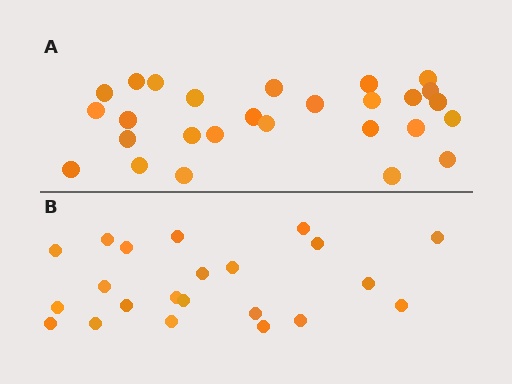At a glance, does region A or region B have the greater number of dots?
Region A (the top region) has more dots.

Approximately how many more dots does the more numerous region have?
Region A has about 5 more dots than region B.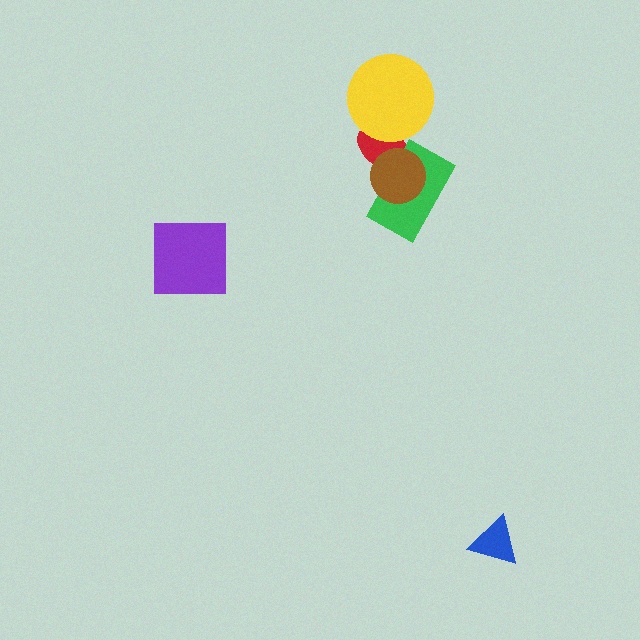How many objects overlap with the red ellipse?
3 objects overlap with the red ellipse.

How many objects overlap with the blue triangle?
0 objects overlap with the blue triangle.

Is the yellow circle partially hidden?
No, no other shape covers it.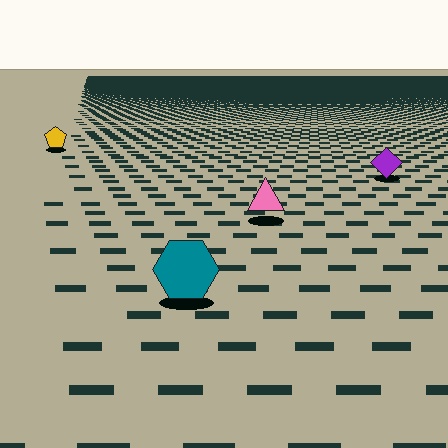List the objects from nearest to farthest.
From nearest to farthest: the teal hexagon, the pink triangle, the purple diamond, the yellow pentagon.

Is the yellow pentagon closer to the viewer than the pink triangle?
No. The pink triangle is closer — you can tell from the texture gradient: the ground texture is coarser near it.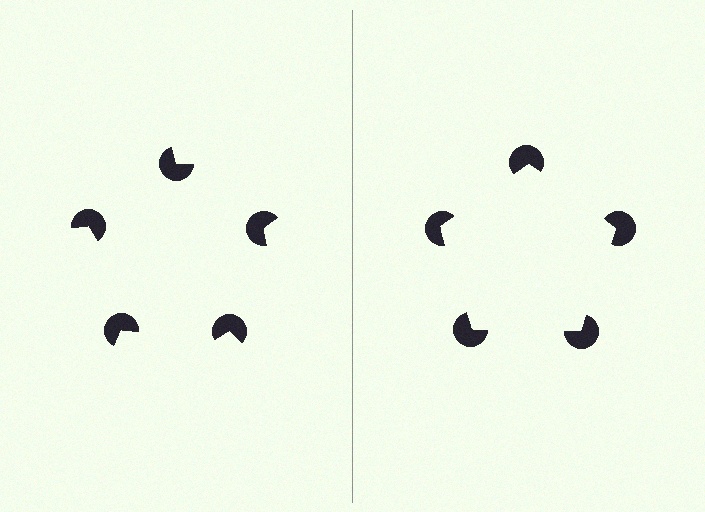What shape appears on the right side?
An illusory pentagon.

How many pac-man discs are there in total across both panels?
10 — 5 on each side.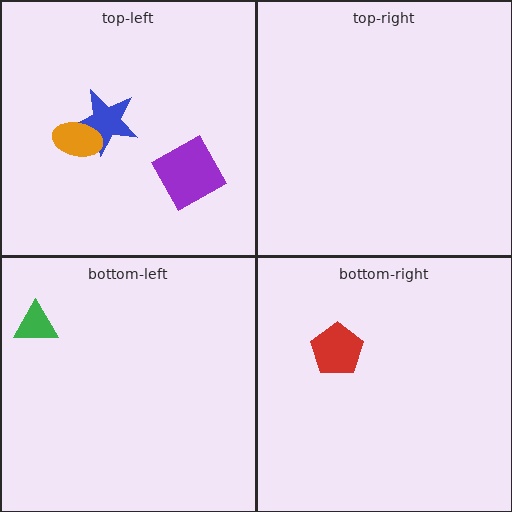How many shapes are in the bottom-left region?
1.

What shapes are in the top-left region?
The purple diamond, the blue star, the orange ellipse.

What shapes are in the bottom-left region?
The green triangle.